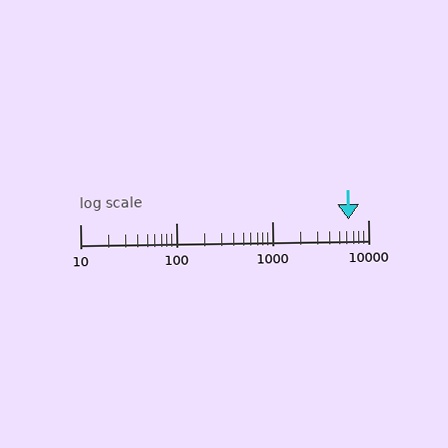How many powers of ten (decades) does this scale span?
The scale spans 3 decades, from 10 to 10000.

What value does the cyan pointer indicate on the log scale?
The pointer indicates approximately 6200.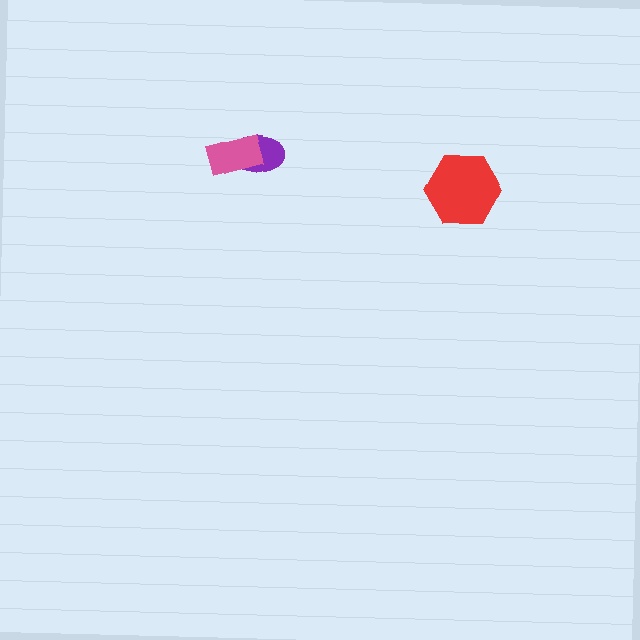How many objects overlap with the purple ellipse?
1 object overlaps with the purple ellipse.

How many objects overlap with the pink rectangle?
1 object overlaps with the pink rectangle.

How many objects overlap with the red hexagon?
0 objects overlap with the red hexagon.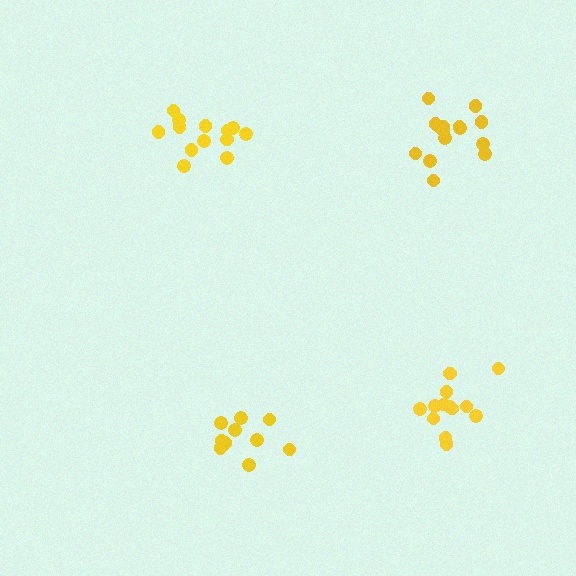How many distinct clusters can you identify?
There are 4 distinct clusters.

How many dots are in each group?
Group 1: 13 dots, Group 2: 13 dots, Group 3: 10 dots, Group 4: 15 dots (51 total).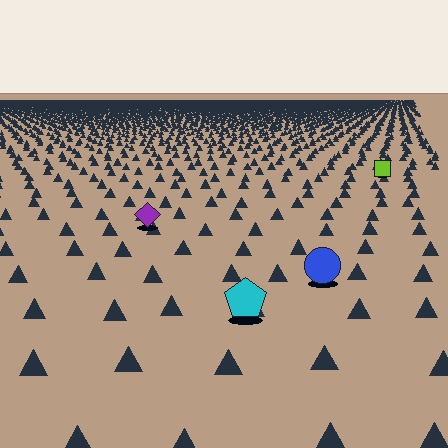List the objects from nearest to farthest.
From nearest to farthest: the cyan pentagon, the blue circle, the purple diamond, the lime square.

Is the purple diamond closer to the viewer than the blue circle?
No. The blue circle is closer — you can tell from the texture gradient: the ground texture is coarser near it.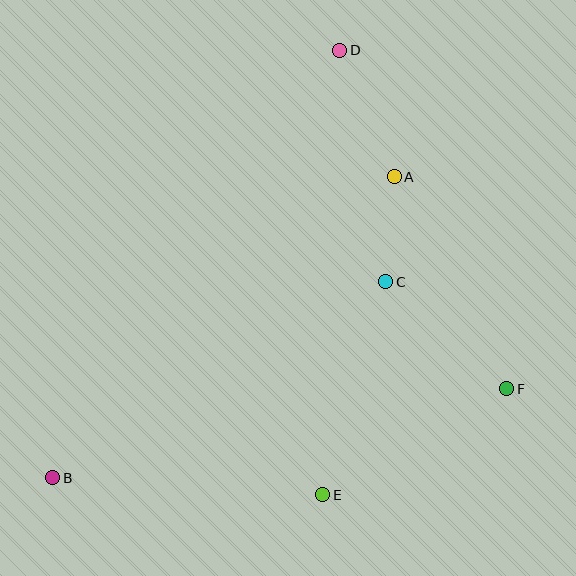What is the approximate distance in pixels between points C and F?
The distance between C and F is approximately 161 pixels.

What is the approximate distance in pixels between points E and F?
The distance between E and F is approximately 212 pixels.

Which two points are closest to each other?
Points A and C are closest to each other.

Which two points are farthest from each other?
Points B and D are farthest from each other.